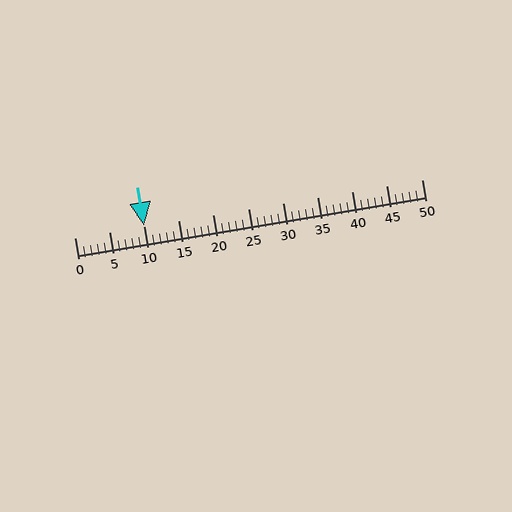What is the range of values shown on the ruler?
The ruler shows values from 0 to 50.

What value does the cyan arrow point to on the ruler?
The cyan arrow points to approximately 10.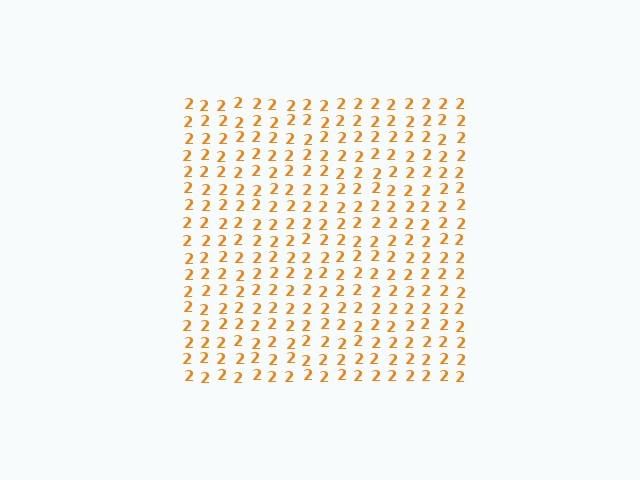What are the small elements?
The small elements are digit 2's.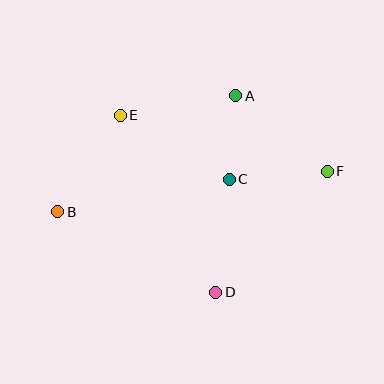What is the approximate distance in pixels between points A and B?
The distance between A and B is approximately 212 pixels.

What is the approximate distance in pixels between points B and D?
The distance between B and D is approximately 177 pixels.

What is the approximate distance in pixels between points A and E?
The distance between A and E is approximately 117 pixels.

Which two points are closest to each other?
Points A and C are closest to each other.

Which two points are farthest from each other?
Points B and F are farthest from each other.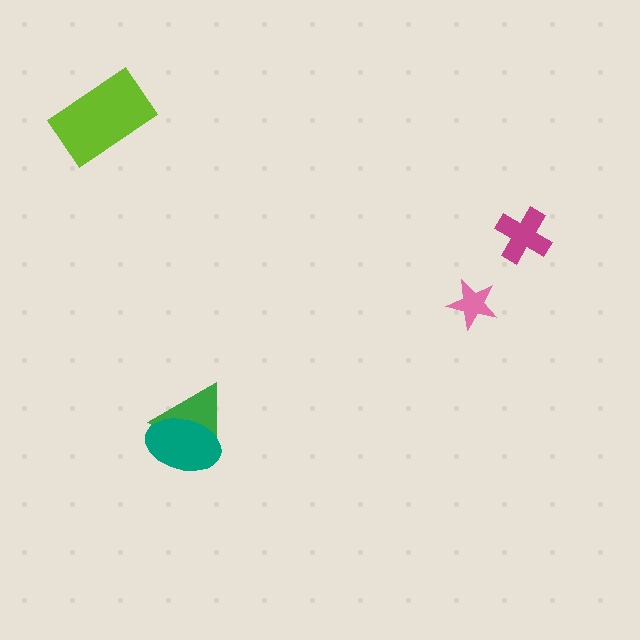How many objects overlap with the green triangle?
1 object overlaps with the green triangle.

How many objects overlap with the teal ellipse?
1 object overlaps with the teal ellipse.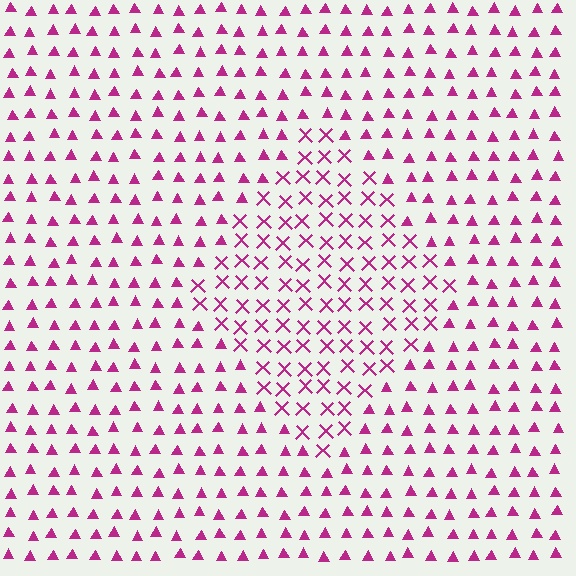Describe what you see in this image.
The image is filled with small magenta elements arranged in a uniform grid. A diamond-shaped region contains X marks, while the surrounding area contains triangles. The boundary is defined purely by the change in element shape.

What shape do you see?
I see a diamond.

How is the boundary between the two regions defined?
The boundary is defined by a change in element shape: X marks inside vs. triangles outside. All elements share the same color and spacing.